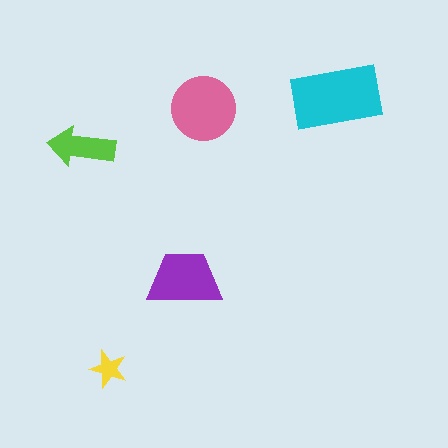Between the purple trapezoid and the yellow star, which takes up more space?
The purple trapezoid.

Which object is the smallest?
The yellow star.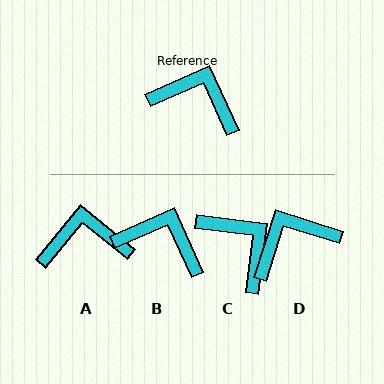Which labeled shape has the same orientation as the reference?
B.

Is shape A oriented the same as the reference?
No, it is off by about 27 degrees.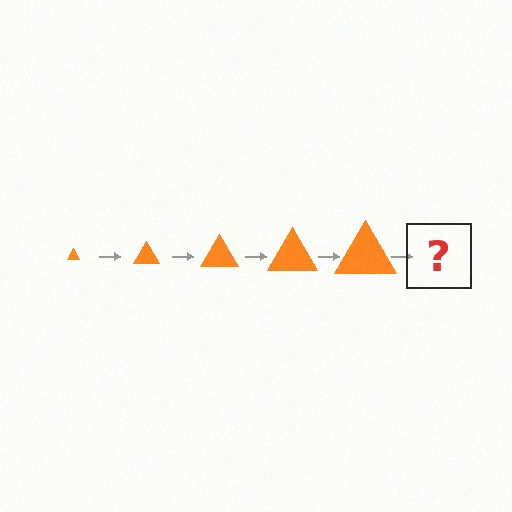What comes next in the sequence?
The next element should be an orange triangle, larger than the previous one.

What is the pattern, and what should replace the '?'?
The pattern is that the triangle gets progressively larger each step. The '?' should be an orange triangle, larger than the previous one.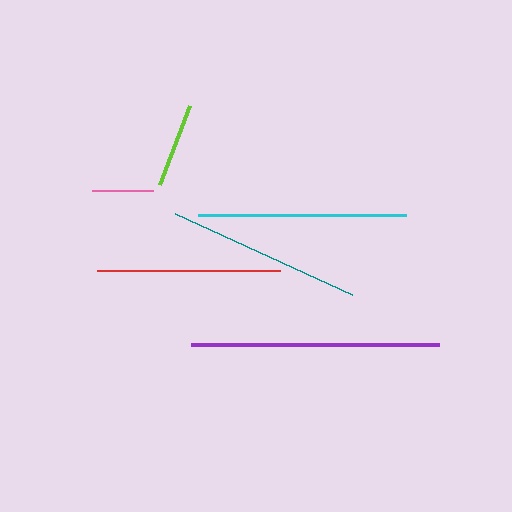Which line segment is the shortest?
The pink line is the shortest at approximately 61 pixels.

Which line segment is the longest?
The purple line is the longest at approximately 248 pixels.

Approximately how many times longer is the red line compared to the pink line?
The red line is approximately 3.0 times the length of the pink line.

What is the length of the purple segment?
The purple segment is approximately 248 pixels long.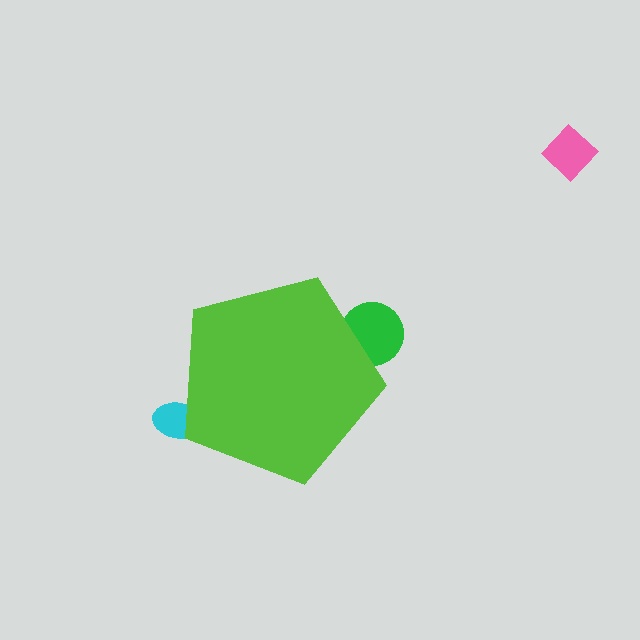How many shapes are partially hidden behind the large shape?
2 shapes are partially hidden.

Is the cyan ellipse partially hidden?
Yes, the cyan ellipse is partially hidden behind the lime pentagon.